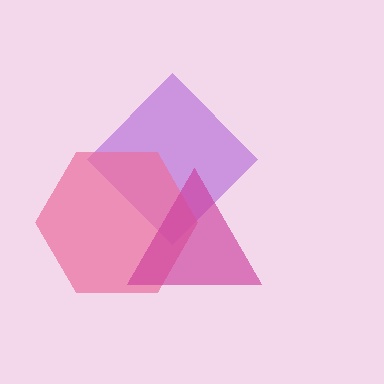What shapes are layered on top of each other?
The layered shapes are: a purple diamond, a pink hexagon, a magenta triangle.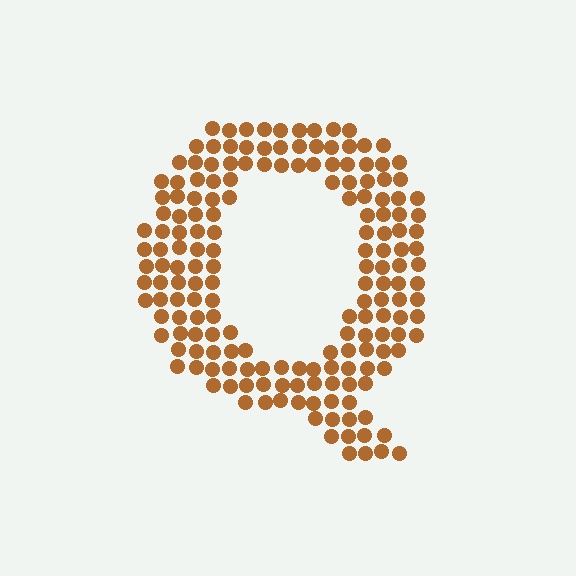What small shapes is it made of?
It is made of small circles.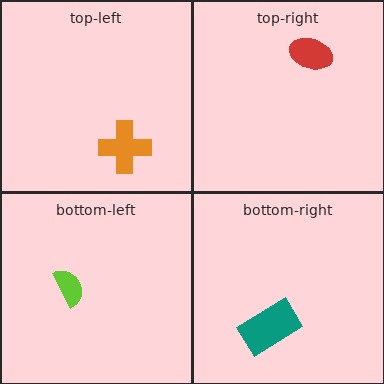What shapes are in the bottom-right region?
The teal rectangle.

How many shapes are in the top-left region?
1.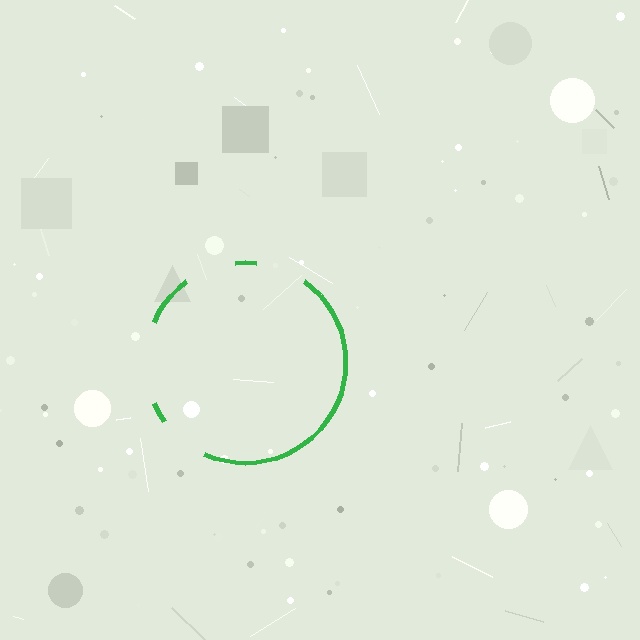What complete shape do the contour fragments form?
The contour fragments form a circle.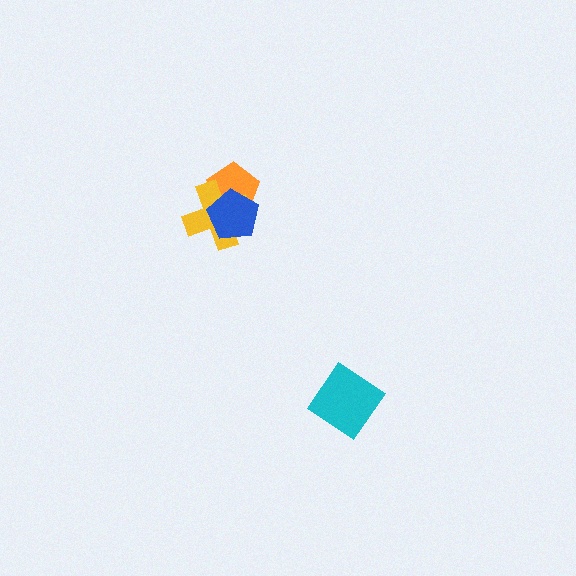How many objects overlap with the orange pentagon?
2 objects overlap with the orange pentagon.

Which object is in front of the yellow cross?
The blue pentagon is in front of the yellow cross.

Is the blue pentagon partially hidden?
No, no other shape covers it.